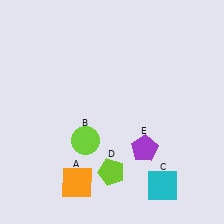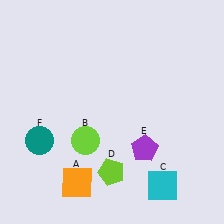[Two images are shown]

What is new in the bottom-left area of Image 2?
A teal circle (F) was added in the bottom-left area of Image 2.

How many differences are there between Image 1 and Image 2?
There is 1 difference between the two images.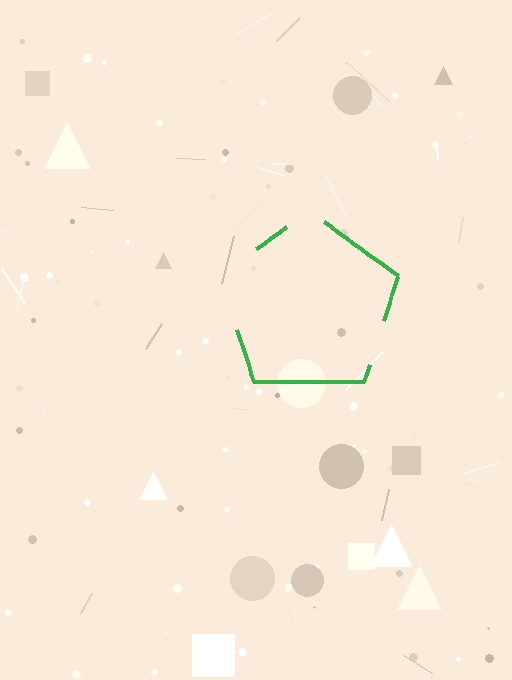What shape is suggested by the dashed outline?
The dashed outline suggests a pentagon.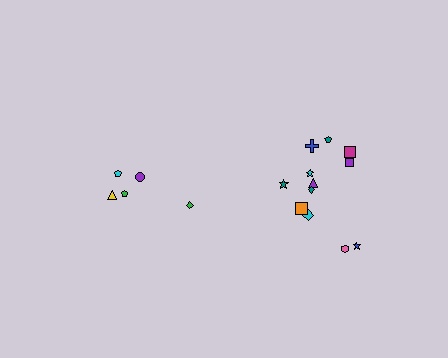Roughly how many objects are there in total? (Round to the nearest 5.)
Roughly 15 objects in total.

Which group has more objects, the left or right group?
The right group.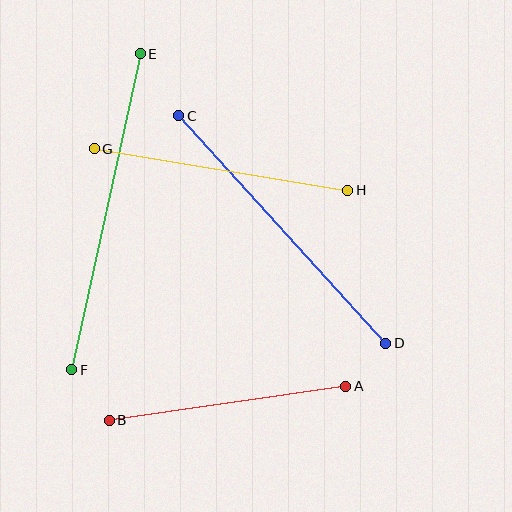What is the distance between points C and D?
The distance is approximately 308 pixels.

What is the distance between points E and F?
The distance is approximately 323 pixels.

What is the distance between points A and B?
The distance is approximately 239 pixels.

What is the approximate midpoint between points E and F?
The midpoint is at approximately (106, 212) pixels.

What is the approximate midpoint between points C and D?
The midpoint is at approximately (282, 229) pixels.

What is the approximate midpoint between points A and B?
The midpoint is at approximately (228, 403) pixels.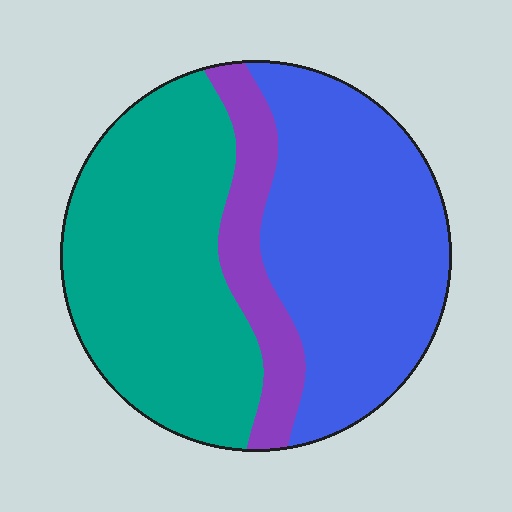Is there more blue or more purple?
Blue.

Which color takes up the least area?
Purple, at roughly 15%.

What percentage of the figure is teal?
Teal covers 44% of the figure.